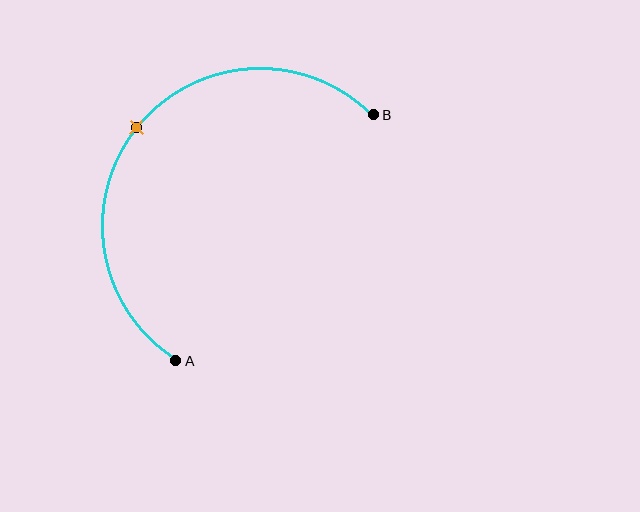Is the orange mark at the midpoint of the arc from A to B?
Yes. The orange mark lies on the arc at equal arc-length from both A and B — it is the arc midpoint.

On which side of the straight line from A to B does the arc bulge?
The arc bulges above and to the left of the straight line connecting A and B.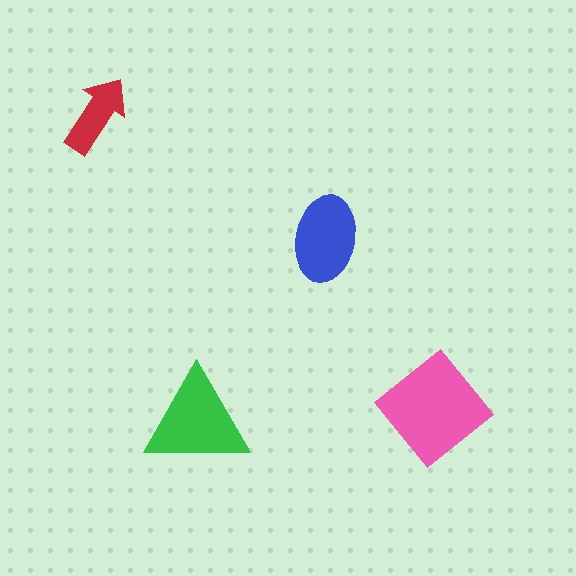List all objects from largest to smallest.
The pink diamond, the green triangle, the blue ellipse, the red arrow.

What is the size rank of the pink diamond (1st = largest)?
1st.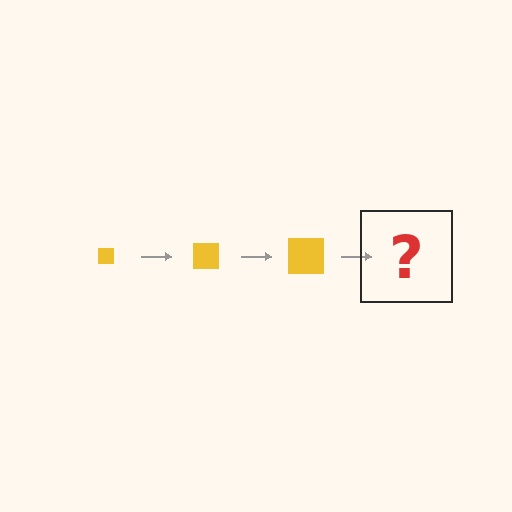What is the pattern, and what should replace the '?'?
The pattern is that the square gets progressively larger each step. The '?' should be a yellow square, larger than the previous one.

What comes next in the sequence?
The next element should be a yellow square, larger than the previous one.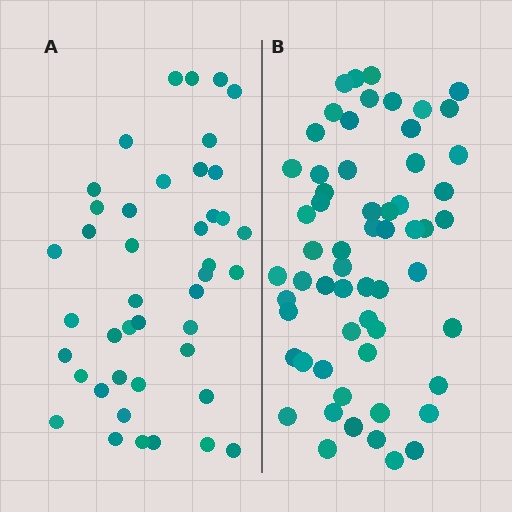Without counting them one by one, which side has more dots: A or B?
Region B (the right region) has more dots.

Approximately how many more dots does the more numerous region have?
Region B has approximately 15 more dots than region A.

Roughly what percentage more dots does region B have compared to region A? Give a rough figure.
About 40% more.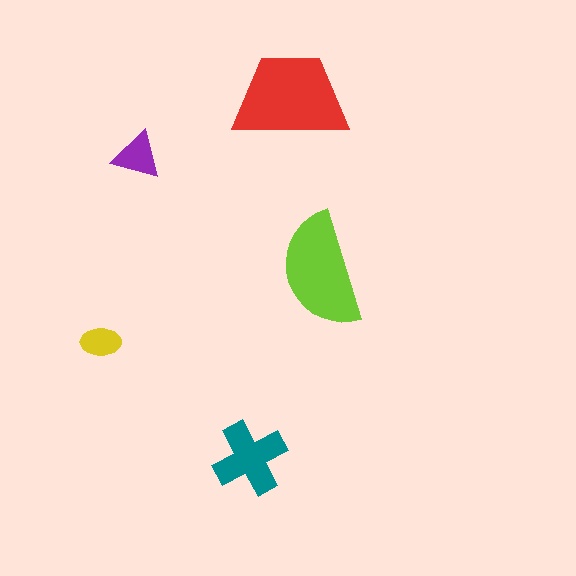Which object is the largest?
The red trapezoid.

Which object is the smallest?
The yellow ellipse.